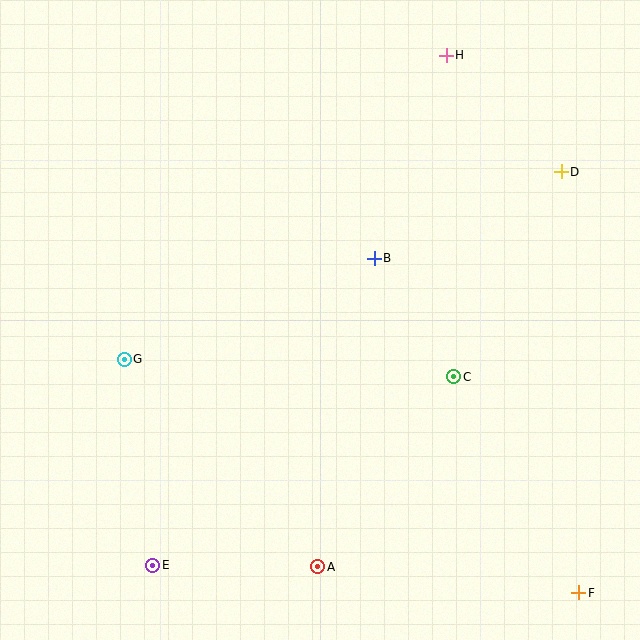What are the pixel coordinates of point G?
Point G is at (124, 359).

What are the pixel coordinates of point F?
Point F is at (579, 593).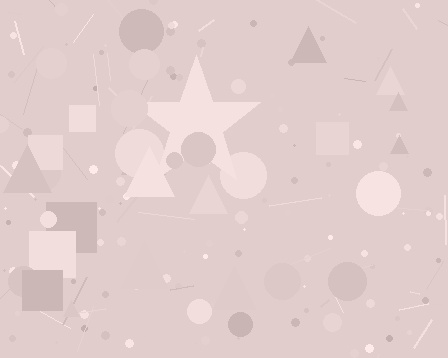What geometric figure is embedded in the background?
A star is embedded in the background.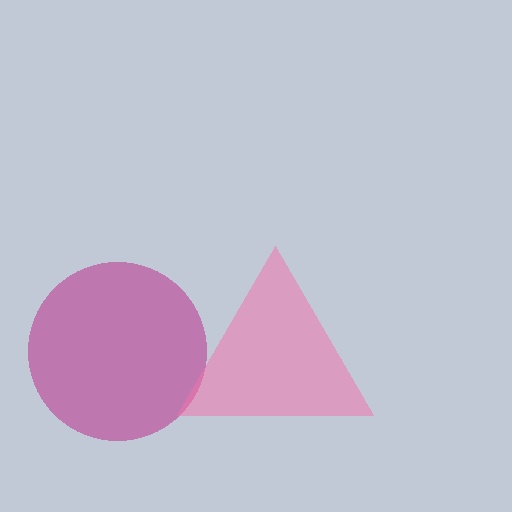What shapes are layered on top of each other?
The layered shapes are: a magenta circle, a pink triangle.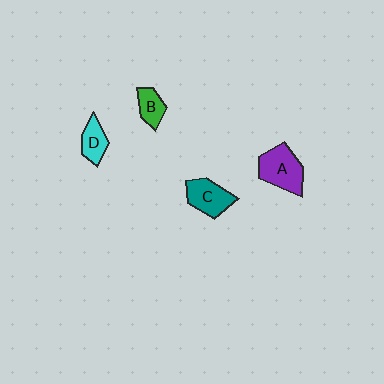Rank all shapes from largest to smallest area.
From largest to smallest: A (purple), C (teal), D (cyan), B (green).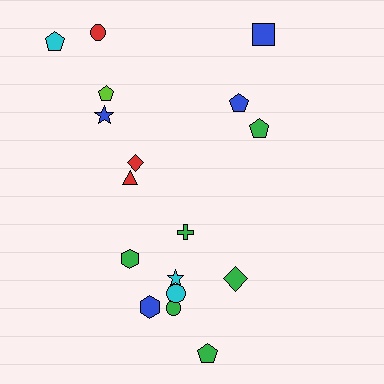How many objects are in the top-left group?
There are 6 objects.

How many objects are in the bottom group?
There are 8 objects.